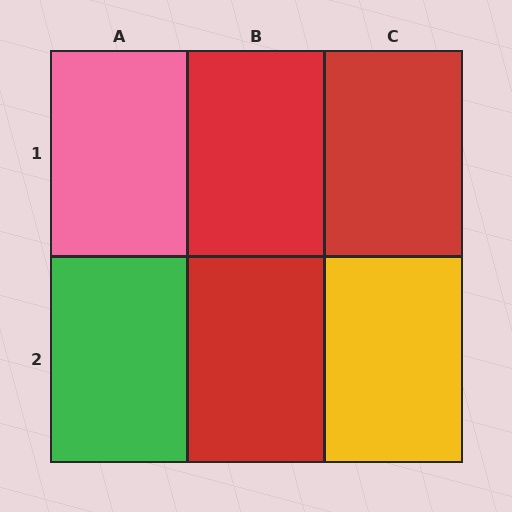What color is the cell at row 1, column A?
Pink.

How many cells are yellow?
1 cell is yellow.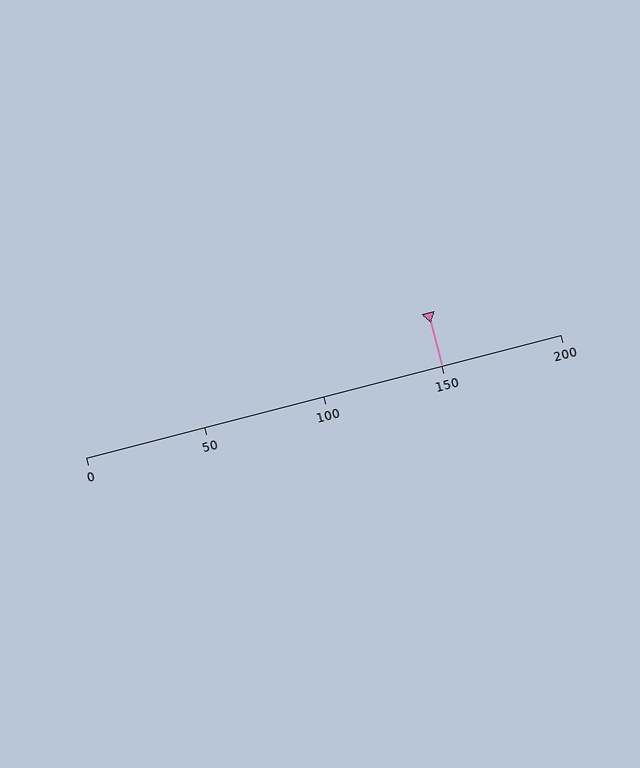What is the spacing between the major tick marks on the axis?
The major ticks are spaced 50 apart.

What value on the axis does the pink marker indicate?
The marker indicates approximately 150.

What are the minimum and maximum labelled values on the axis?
The axis runs from 0 to 200.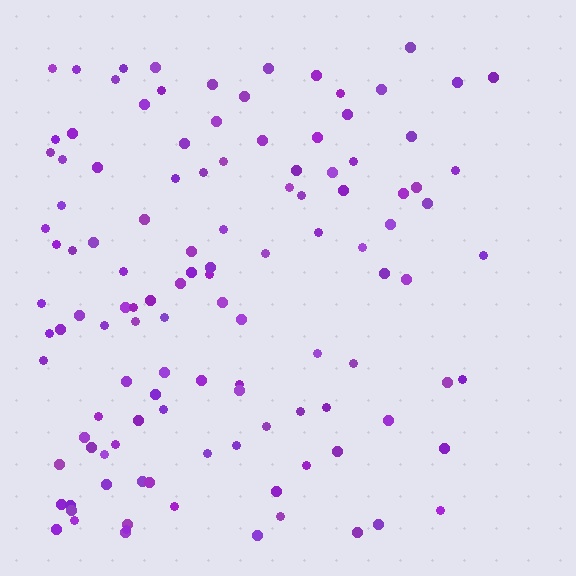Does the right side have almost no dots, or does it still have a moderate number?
Still a moderate number, just noticeably fewer than the left.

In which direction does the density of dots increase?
From right to left, with the left side densest.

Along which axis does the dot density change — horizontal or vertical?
Horizontal.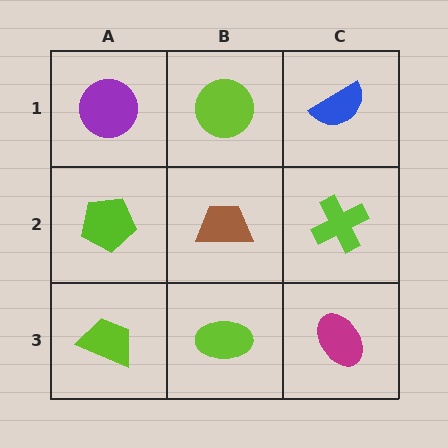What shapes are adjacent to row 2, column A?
A purple circle (row 1, column A), a lime trapezoid (row 3, column A), a brown trapezoid (row 2, column B).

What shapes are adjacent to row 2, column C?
A blue semicircle (row 1, column C), a magenta ellipse (row 3, column C), a brown trapezoid (row 2, column B).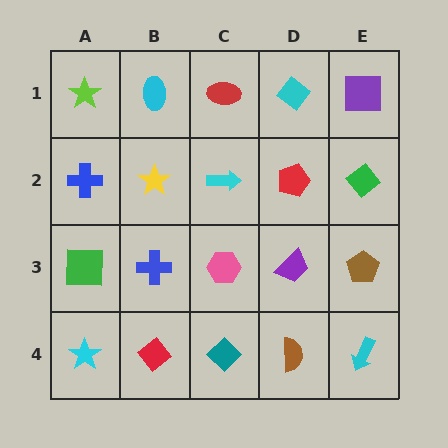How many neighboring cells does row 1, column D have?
3.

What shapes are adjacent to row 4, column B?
A blue cross (row 3, column B), a cyan star (row 4, column A), a teal diamond (row 4, column C).